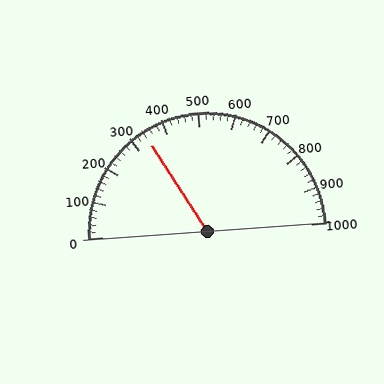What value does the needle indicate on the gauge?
The needle indicates approximately 340.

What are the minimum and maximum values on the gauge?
The gauge ranges from 0 to 1000.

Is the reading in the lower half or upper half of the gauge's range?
The reading is in the lower half of the range (0 to 1000).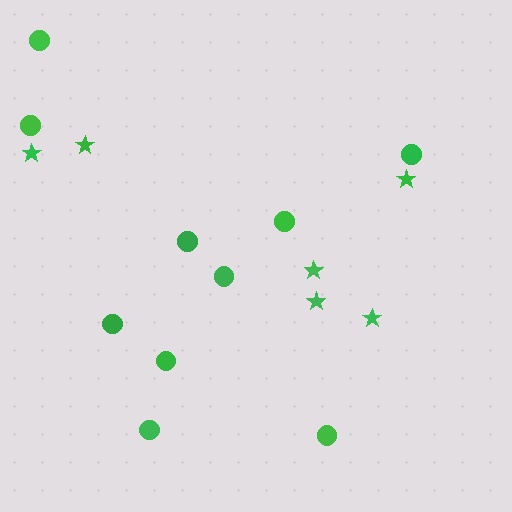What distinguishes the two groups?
There are 2 groups: one group of stars (6) and one group of circles (10).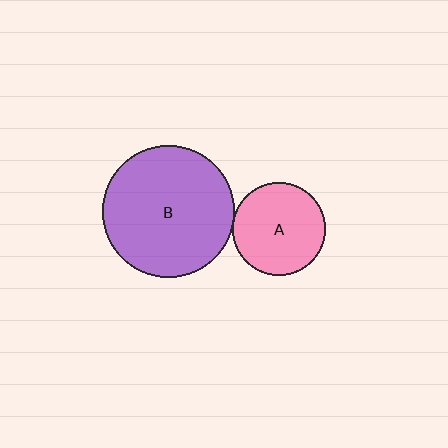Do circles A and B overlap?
Yes.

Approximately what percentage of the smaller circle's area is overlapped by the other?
Approximately 5%.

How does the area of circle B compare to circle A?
Approximately 2.0 times.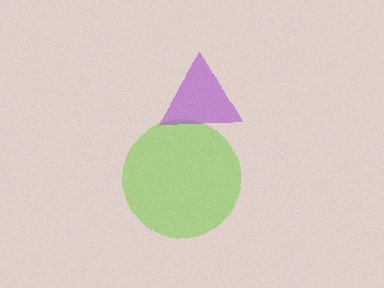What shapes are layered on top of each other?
The layered shapes are: a lime circle, a purple triangle.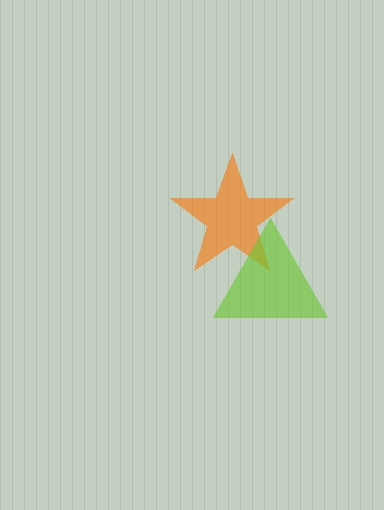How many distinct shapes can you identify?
There are 2 distinct shapes: an orange star, a lime triangle.